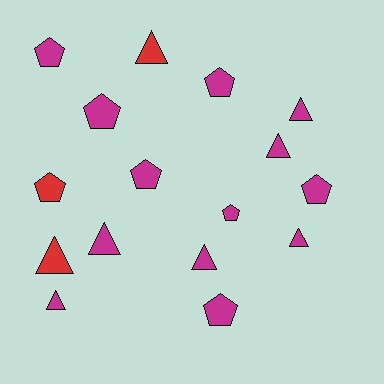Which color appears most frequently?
Magenta, with 13 objects.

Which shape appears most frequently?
Pentagon, with 8 objects.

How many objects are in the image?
There are 16 objects.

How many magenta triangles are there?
There are 6 magenta triangles.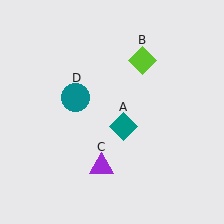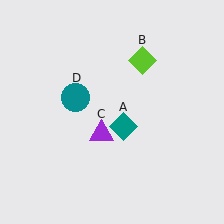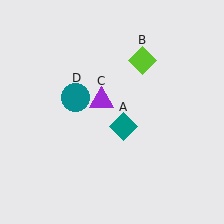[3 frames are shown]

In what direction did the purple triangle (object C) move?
The purple triangle (object C) moved up.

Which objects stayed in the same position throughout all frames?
Teal diamond (object A) and lime diamond (object B) and teal circle (object D) remained stationary.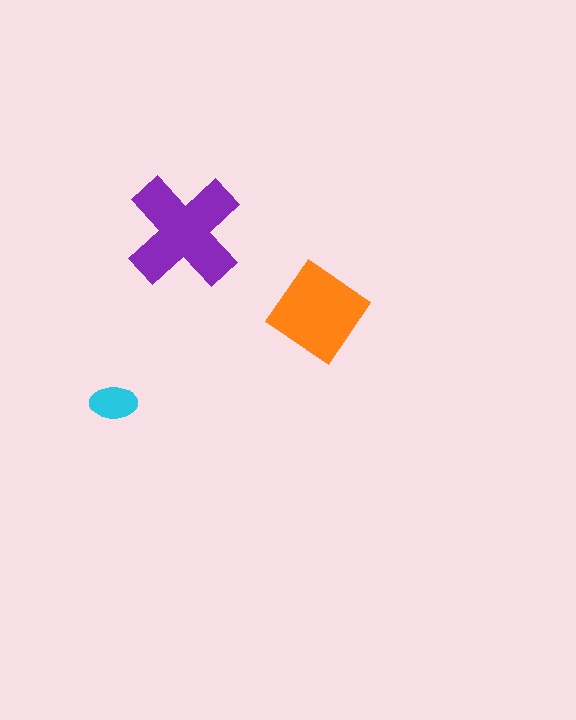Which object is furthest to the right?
The orange diamond is rightmost.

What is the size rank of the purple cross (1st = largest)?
1st.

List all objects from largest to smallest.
The purple cross, the orange diamond, the cyan ellipse.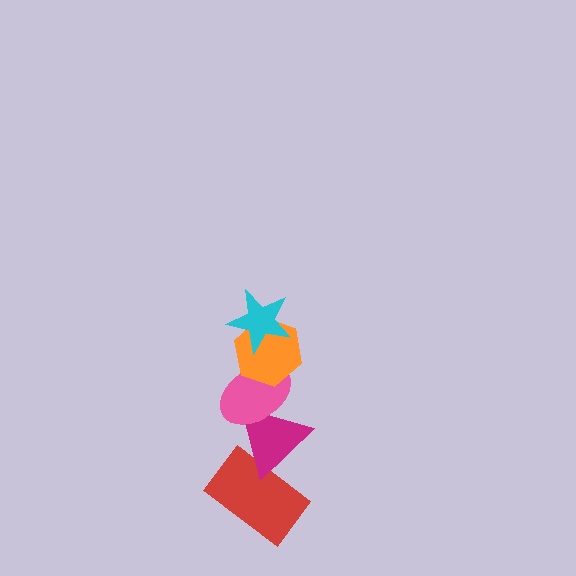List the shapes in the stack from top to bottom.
From top to bottom: the cyan star, the orange hexagon, the pink ellipse, the magenta triangle, the red rectangle.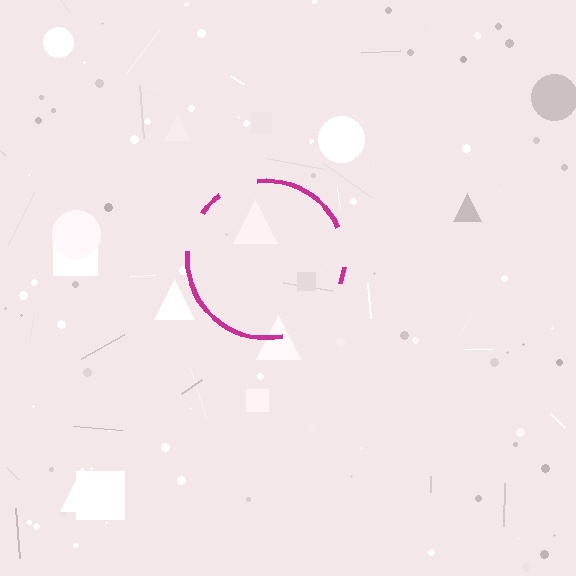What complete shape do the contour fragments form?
The contour fragments form a circle.